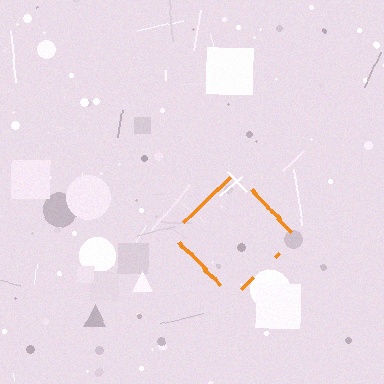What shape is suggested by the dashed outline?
The dashed outline suggests a diamond.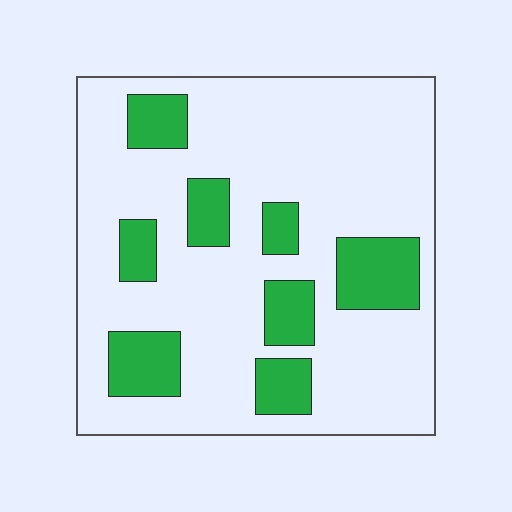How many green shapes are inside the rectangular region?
8.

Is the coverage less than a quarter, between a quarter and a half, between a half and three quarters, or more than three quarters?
Less than a quarter.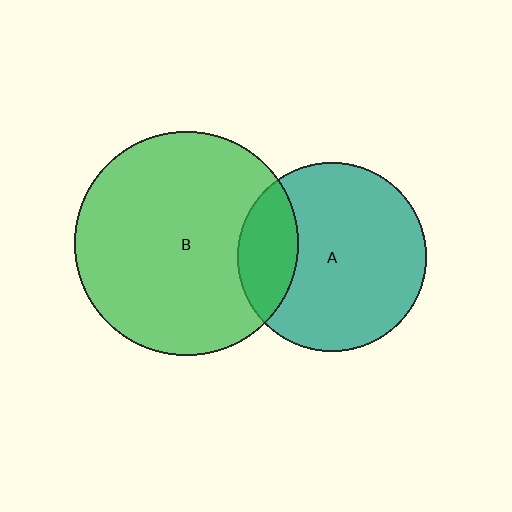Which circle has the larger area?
Circle B (green).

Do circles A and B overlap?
Yes.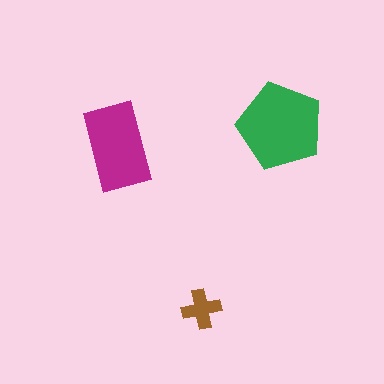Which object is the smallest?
The brown cross.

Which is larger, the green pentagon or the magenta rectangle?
The green pentagon.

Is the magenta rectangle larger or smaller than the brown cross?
Larger.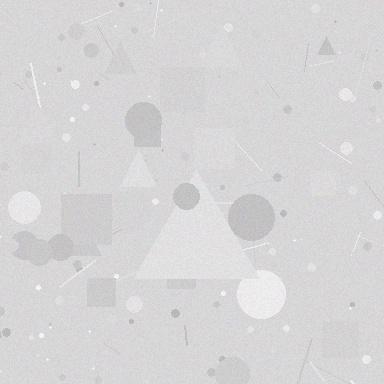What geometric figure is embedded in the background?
A triangle is embedded in the background.